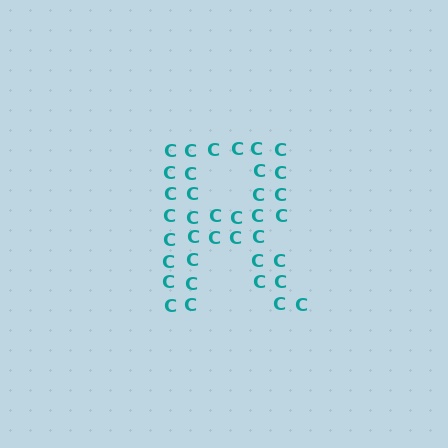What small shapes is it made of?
It is made of small letter C's.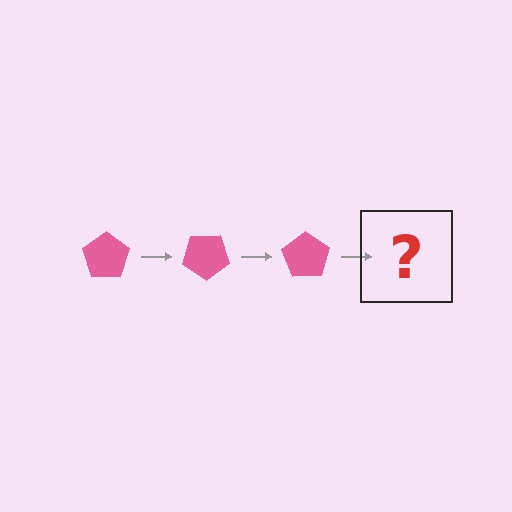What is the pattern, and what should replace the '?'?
The pattern is that the pentagon rotates 35 degrees each step. The '?' should be a pink pentagon rotated 105 degrees.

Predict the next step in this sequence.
The next step is a pink pentagon rotated 105 degrees.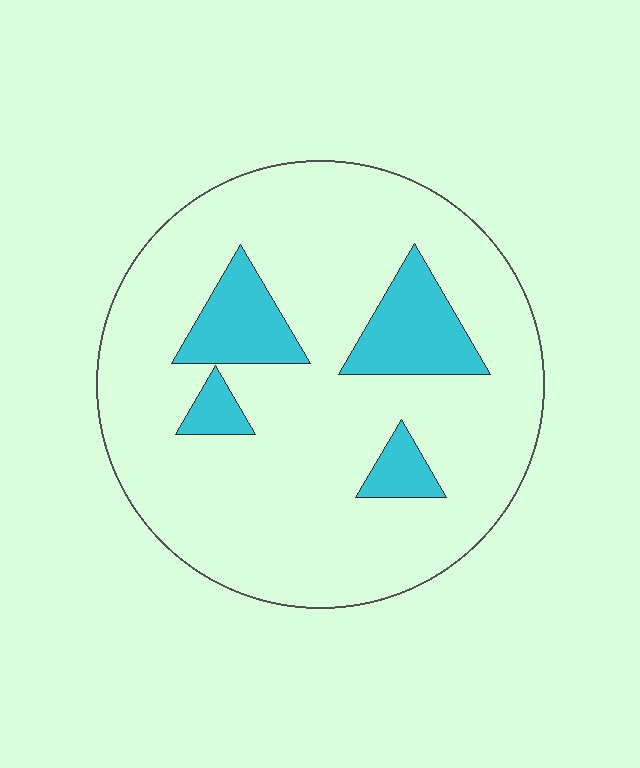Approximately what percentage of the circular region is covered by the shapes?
Approximately 15%.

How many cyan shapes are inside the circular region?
4.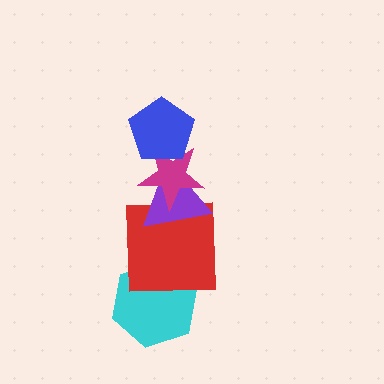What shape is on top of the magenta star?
The blue pentagon is on top of the magenta star.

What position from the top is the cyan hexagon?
The cyan hexagon is 5th from the top.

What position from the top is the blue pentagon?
The blue pentagon is 1st from the top.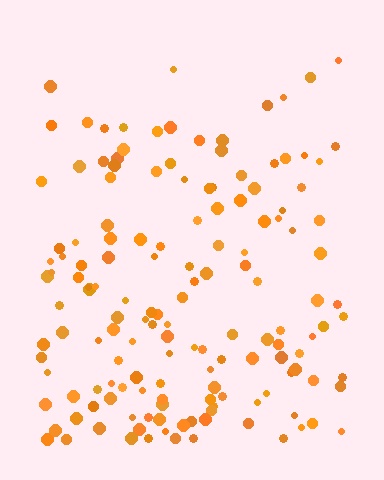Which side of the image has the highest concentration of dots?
The bottom.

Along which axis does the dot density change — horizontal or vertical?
Vertical.